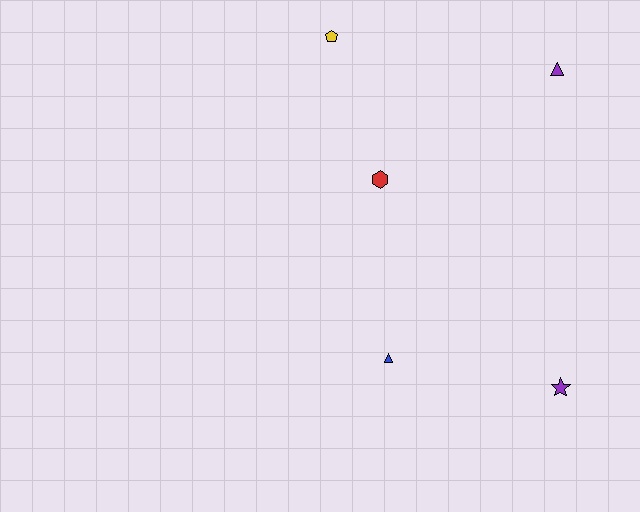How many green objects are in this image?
There are no green objects.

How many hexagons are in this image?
There is 1 hexagon.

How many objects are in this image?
There are 5 objects.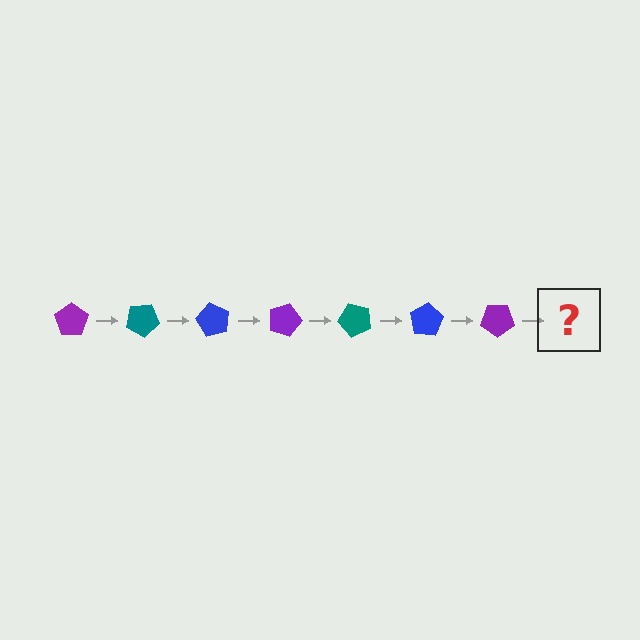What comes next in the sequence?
The next element should be a teal pentagon, rotated 210 degrees from the start.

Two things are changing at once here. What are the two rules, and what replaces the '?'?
The two rules are that it rotates 30 degrees each step and the color cycles through purple, teal, and blue. The '?' should be a teal pentagon, rotated 210 degrees from the start.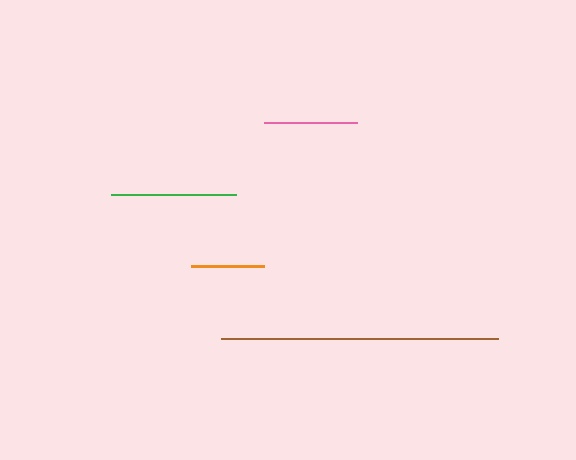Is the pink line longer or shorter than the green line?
The green line is longer than the pink line.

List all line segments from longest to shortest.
From longest to shortest: brown, green, pink, orange.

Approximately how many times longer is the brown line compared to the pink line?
The brown line is approximately 3.0 times the length of the pink line.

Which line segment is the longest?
The brown line is the longest at approximately 276 pixels.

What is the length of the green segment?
The green segment is approximately 125 pixels long.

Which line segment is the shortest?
The orange line is the shortest at approximately 73 pixels.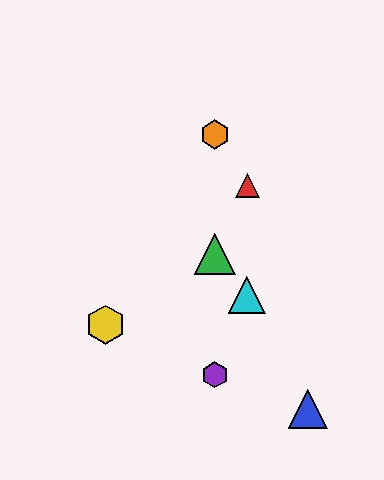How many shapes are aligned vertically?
3 shapes (the green triangle, the purple hexagon, the orange hexagon) are aligned vertically.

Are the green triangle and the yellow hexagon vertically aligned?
No, the green triangle is at x≈215 and the yellow hexagon is at x≈105.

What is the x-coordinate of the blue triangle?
The blue triangle is at x≈308.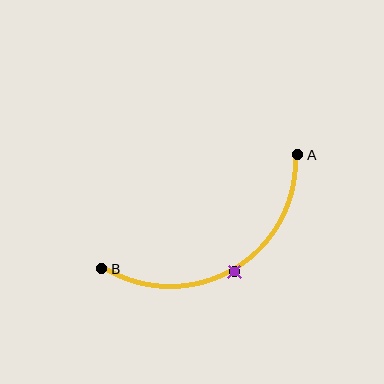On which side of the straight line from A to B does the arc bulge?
The arc bulges below the straight line connecting A and B.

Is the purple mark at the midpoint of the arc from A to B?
Yes. The purple mark lies on the arc at equal arc-length from both A and B — it is the arc midpoint.